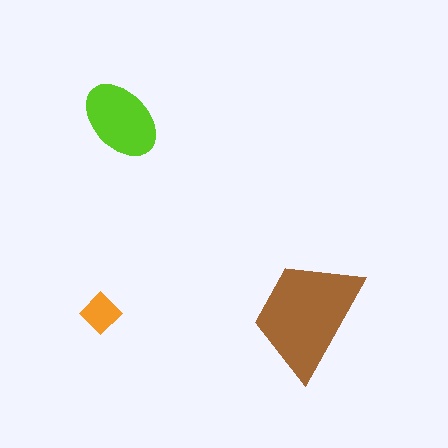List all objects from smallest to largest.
The orange diamond, the lime ellipse, the brown trapezoid.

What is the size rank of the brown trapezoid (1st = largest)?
1st.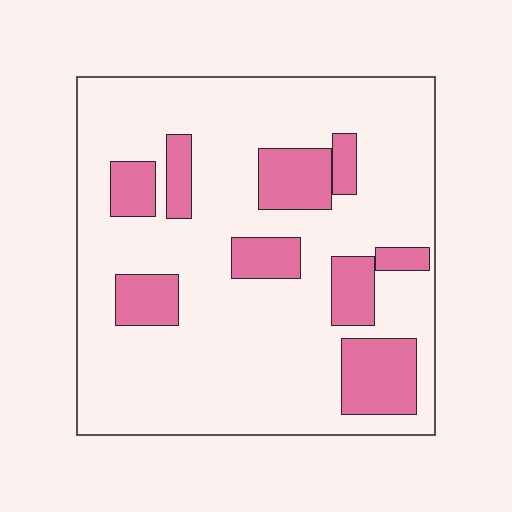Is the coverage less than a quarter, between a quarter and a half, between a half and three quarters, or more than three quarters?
Less than a quarter.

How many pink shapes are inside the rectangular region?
9.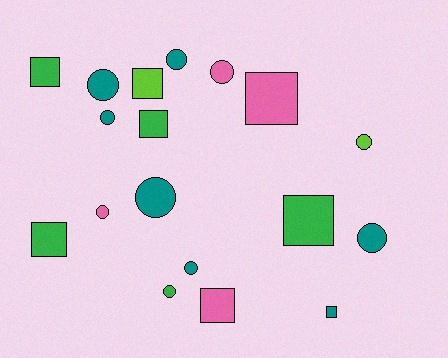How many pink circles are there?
There are 2 pink circles.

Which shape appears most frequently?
Circle, with 10 objects.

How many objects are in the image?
There are 18 objects.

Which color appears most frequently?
Teal, with 7 objects.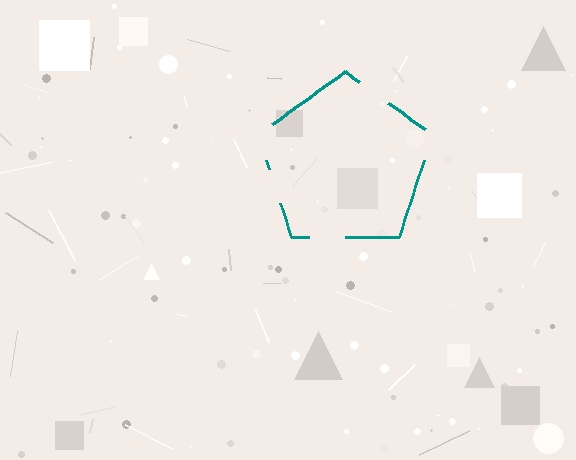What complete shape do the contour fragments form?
The contour fragments form a pentagon.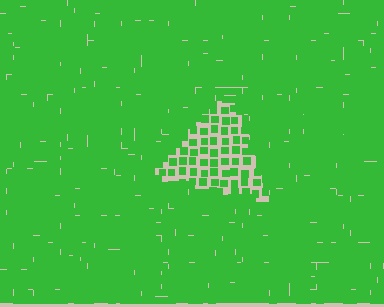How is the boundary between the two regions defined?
The boundary is defined by a change in element density (approximately 2.4x ratio). All elements are the same color, size, and shape.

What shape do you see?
I see a triangle.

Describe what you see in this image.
The image contains small green elements arranged at two different densities. A triangle-shaped region is visible where the elements are less densely packed than the surrounding area.